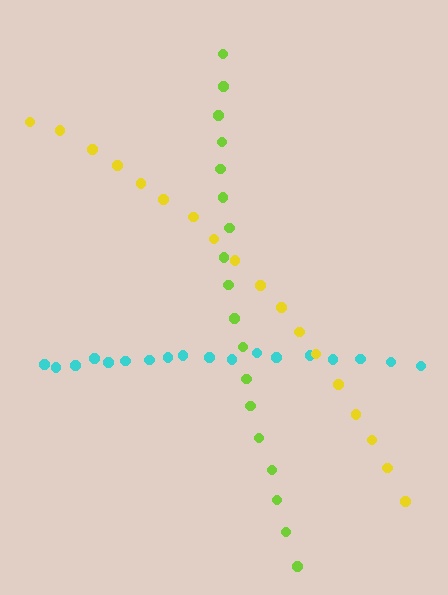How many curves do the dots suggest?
There are 3 distinct paths.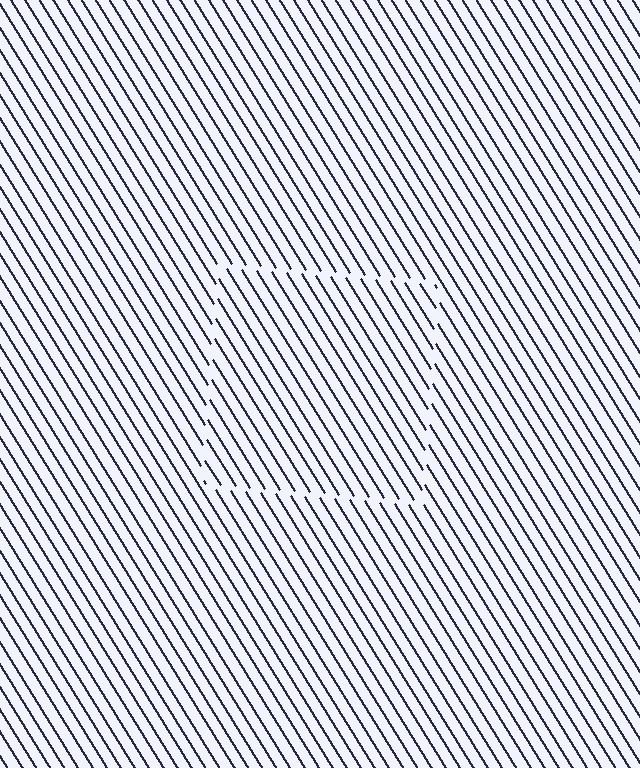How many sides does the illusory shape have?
4 sides — the line-ends trace a square.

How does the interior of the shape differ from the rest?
The interior of the shape contains the same grating, shifted by half a period — the contour is defined by the phase discontinuity where line-ends from the inner and outer gratings abut.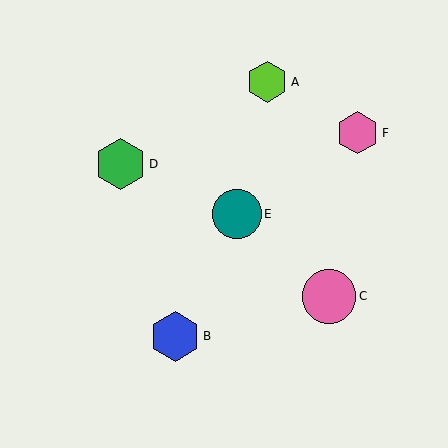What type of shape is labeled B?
Shape B is a blue hexagon.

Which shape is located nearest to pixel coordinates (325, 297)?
The pink circle (labeled C) at (329, 296) is nearest to that location.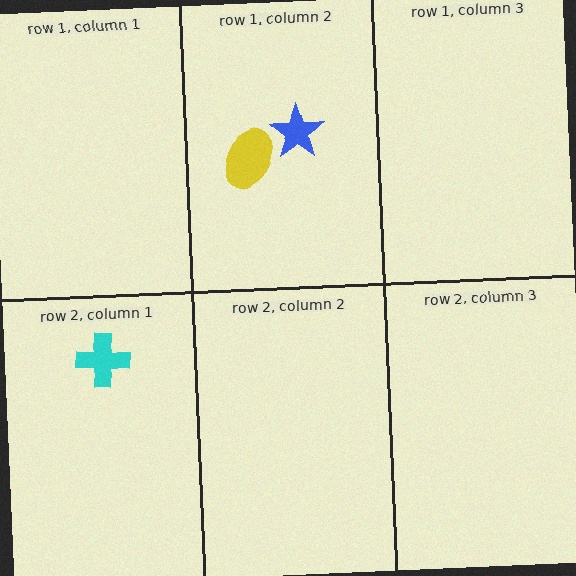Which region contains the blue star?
The row 1, column 2 region.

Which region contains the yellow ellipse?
The row 1, column 2 region.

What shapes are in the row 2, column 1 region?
The cyan cross.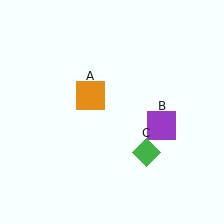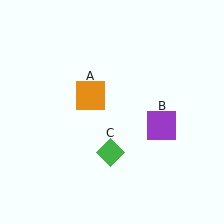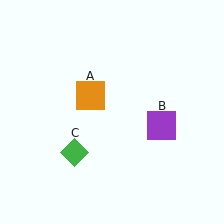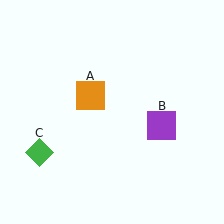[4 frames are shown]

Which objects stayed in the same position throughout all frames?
Orange square (object A) and purple square (object B) remained stationary.